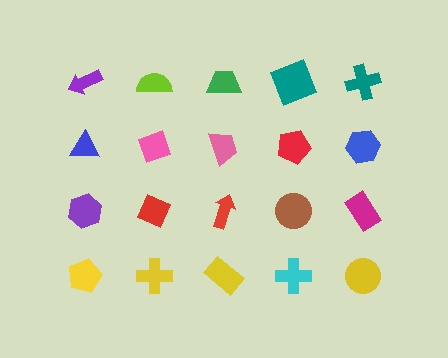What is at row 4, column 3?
A yellow rectangle.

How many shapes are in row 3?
5 shapes.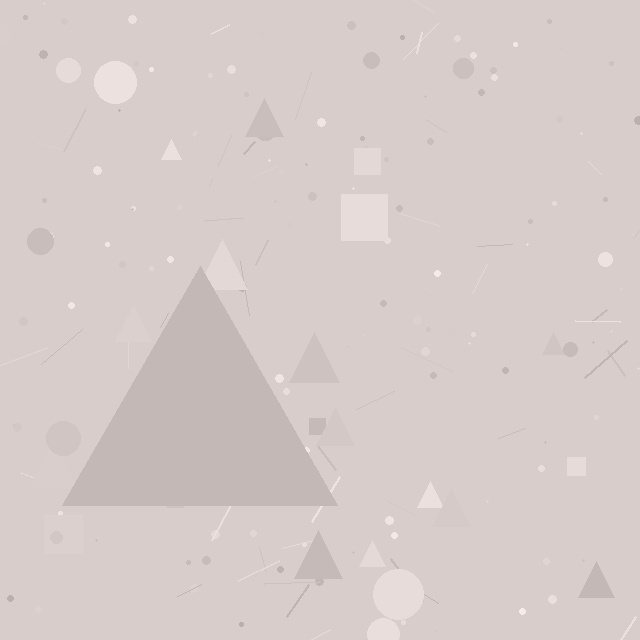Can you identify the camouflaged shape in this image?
The camouflaged shape is a triangle.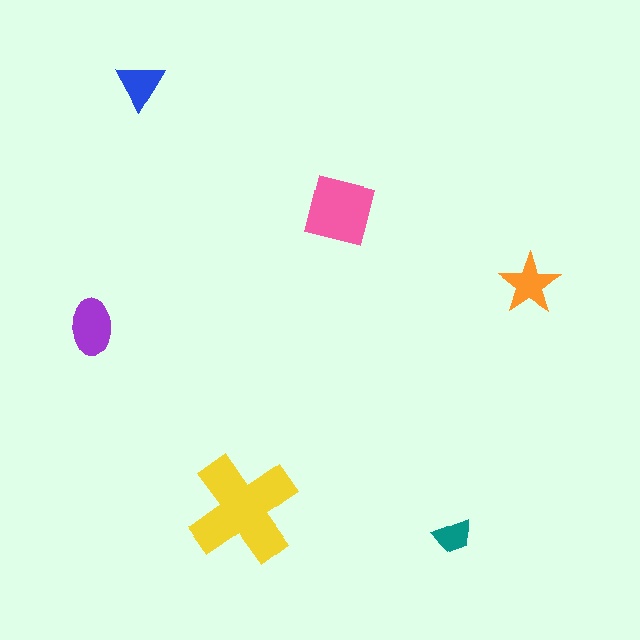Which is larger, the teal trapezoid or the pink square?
The pink square.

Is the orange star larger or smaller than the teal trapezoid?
Larger.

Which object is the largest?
The yellow cross.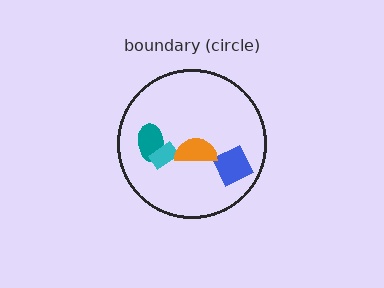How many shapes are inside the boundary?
4 inside, 0 outside.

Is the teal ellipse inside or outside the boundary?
Inside.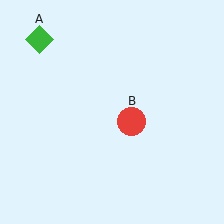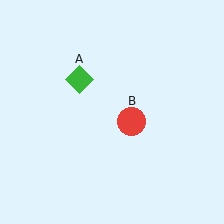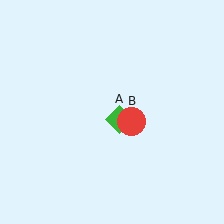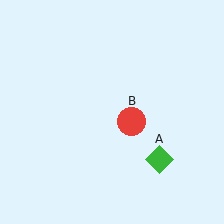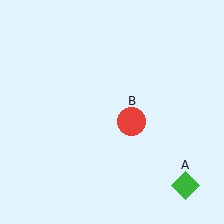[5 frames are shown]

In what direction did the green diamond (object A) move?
The green diamond (object A) moved down and to the right.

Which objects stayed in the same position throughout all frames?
Red circle (object B) remained stationary.